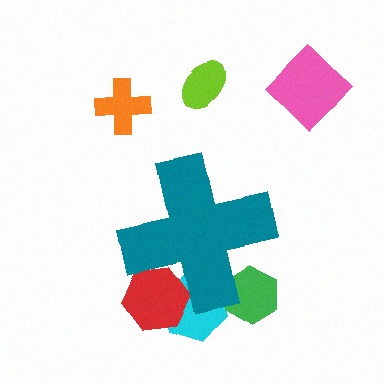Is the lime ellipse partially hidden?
No, the lime ellipse is fully visible.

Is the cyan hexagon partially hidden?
Yes, the cyan hexagon is partially hidden behind the teal cross.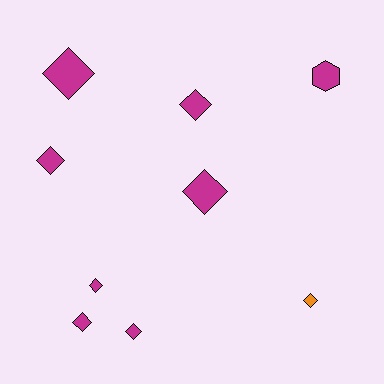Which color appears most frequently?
Magenta, with 8 objects.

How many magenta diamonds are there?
There are 7 magenta diamonds.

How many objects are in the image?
There are 9 objects.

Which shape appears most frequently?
Diamond, with 8 objects.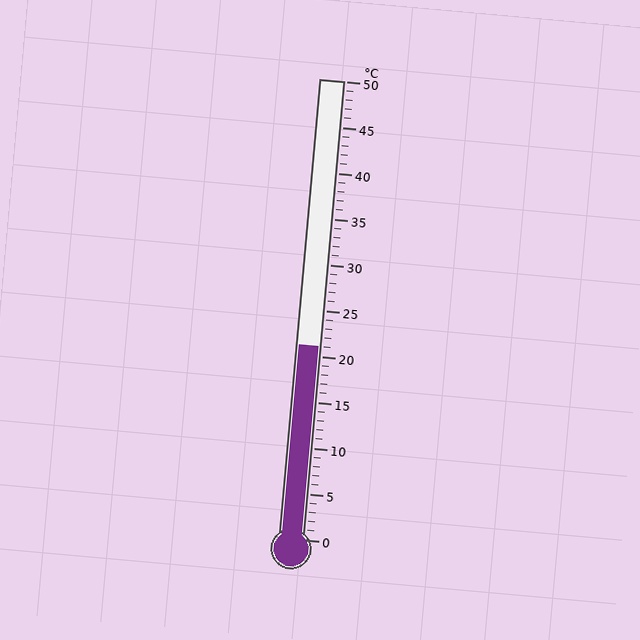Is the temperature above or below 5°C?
The temperature is above 5°C.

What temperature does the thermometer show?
The thermometer shows approximately 21°C.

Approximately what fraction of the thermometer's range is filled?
The thermometer is filled to approximately 40% of its range.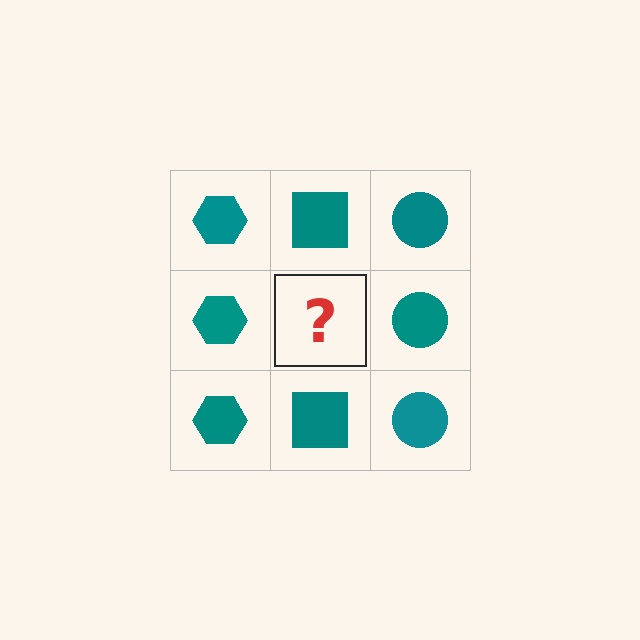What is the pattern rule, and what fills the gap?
The rule is that each column has a consistent shape. The gap should be filled with a teal square.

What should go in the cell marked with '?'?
The missing cell should contain a teal square.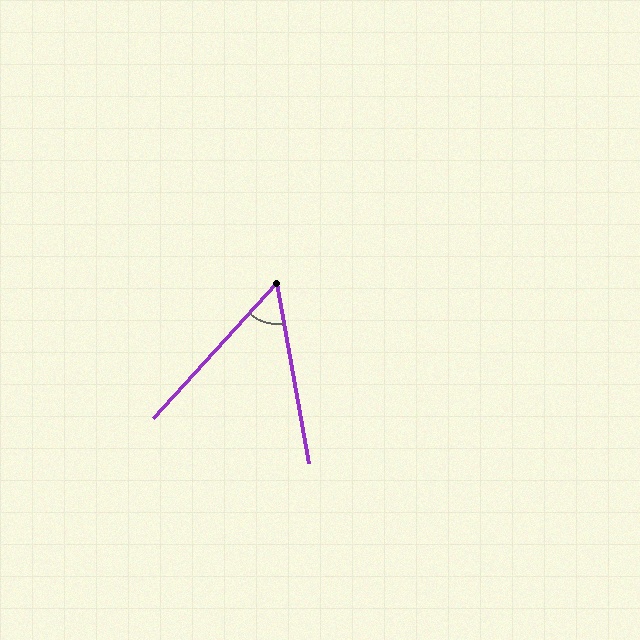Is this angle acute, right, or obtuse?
It is acute.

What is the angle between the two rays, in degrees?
Approximately 52 degrees.